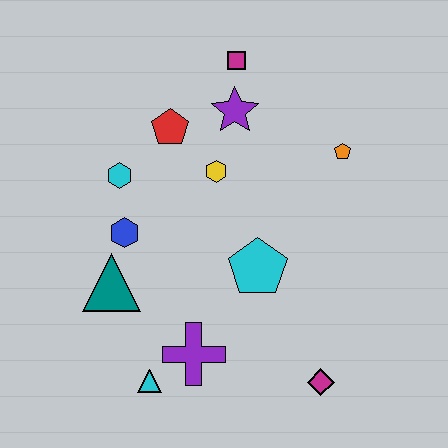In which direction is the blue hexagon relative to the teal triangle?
The blue hexagon is above the teal triangle.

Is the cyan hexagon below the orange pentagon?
Yes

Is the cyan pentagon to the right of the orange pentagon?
No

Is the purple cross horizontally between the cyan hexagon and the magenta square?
Yes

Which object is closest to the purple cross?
The cyan triangle is closest to the purple cross.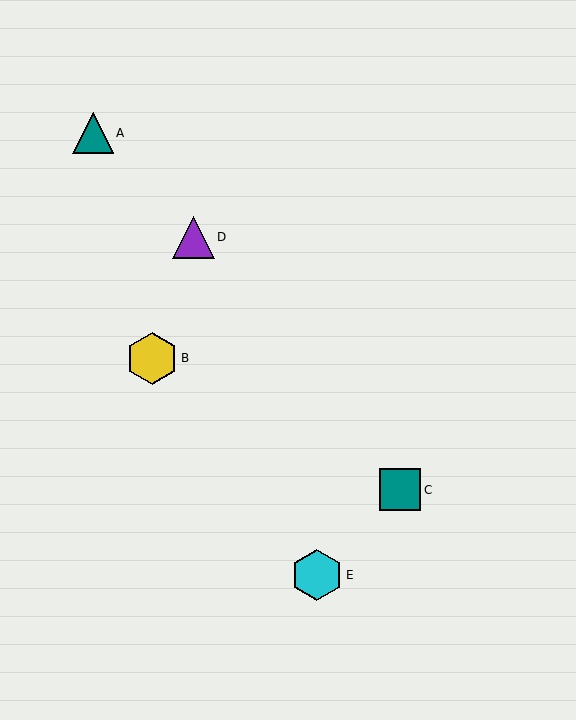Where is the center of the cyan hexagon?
The center of the cyan hexagon is at (317, 575).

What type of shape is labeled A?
Shape A is a teal triangle.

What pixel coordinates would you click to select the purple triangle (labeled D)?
Click at (193, 237) to select the purple triangle D.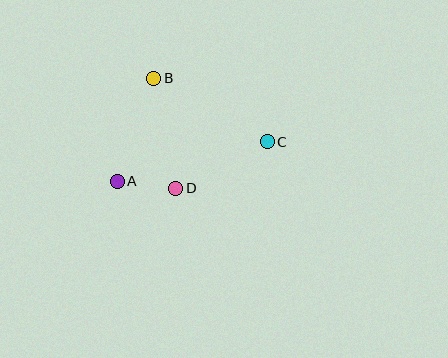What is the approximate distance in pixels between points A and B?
The distance between A and B is approximately 109 pixels.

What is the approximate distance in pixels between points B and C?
The distance between B and C is approximately 130 pixels.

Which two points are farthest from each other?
Points A and C are farthest from each other.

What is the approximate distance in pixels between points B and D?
The distance between B and D is approximately 112 pixels.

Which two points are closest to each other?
Points A and D are closest to each other.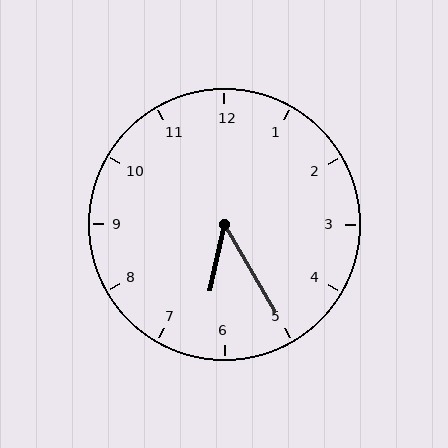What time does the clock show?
6:25.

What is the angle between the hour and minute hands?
Approximately 42 degrees.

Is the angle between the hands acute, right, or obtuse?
It is acute.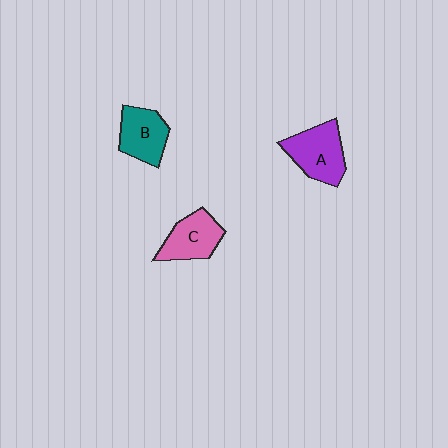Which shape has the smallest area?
Shape B (teal).